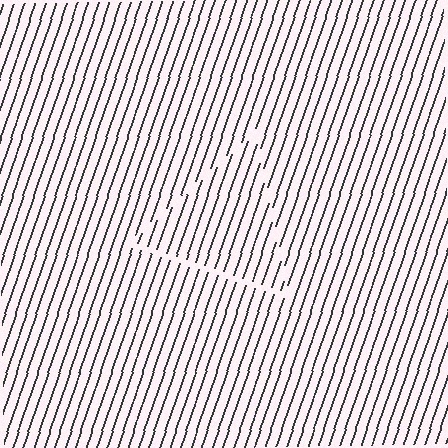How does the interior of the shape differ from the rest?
The interior of the shape contains the same grating, shifted by half a period — the contour is defined by the phase discontinuity where line-ends from the inner and outer gratings abut.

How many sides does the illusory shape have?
3 sides — the line-ends trace a triangle.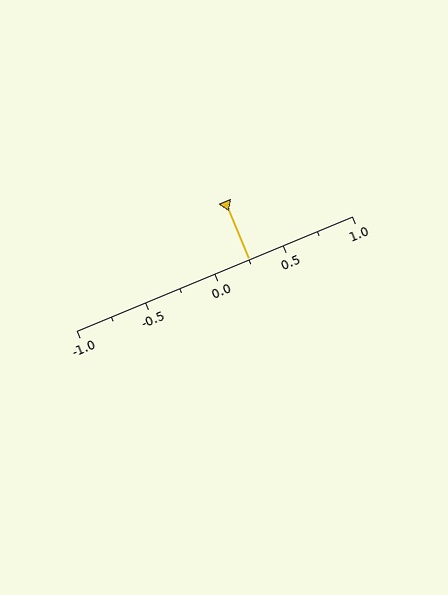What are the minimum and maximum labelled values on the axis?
The axis runs from -1.0 to 1.0.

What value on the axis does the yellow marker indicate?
The marker indicates approximately 0.25.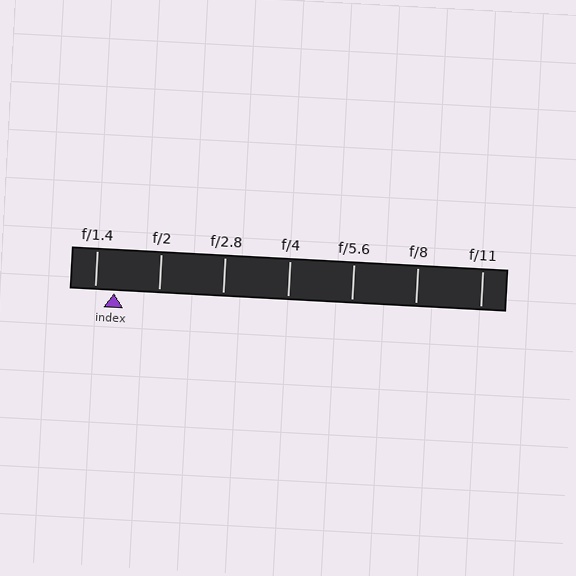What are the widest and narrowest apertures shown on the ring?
The widest aperture shown is f/1.4 and the narrowest is f/11.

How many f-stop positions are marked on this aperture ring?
There are 7 f-stop positions marked.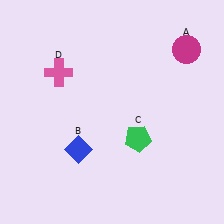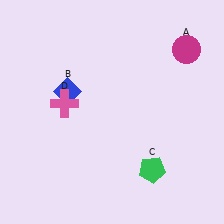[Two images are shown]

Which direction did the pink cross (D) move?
The pink cross (D) moved down.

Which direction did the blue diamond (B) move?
The blue diamond (B) moved up.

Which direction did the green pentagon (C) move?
The green pentagon (C) moved down.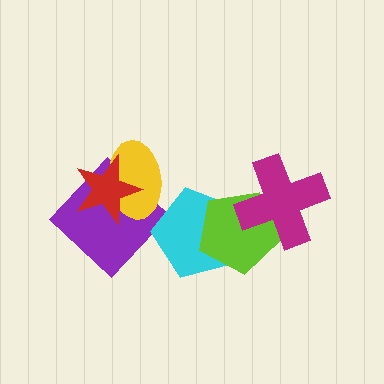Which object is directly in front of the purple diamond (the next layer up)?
The yellow ellipse is directly in front of the purple diamond.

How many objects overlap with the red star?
2 objects overlap with the red star.